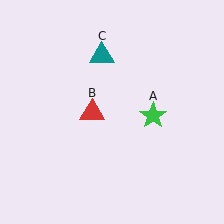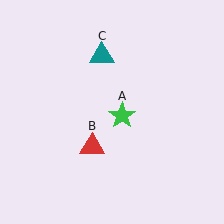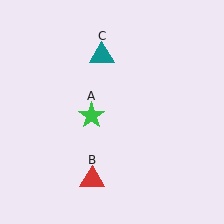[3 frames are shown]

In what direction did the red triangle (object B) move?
The red triangle (object B) moved down.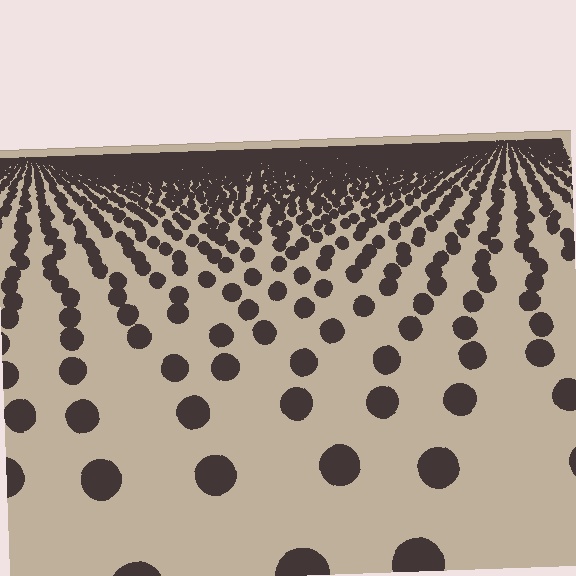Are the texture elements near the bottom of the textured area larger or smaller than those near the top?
Larger. Near the bottom, elements are closer to the viewer and appear at a bigger on-screen size.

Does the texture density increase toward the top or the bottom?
Density increases toward the top.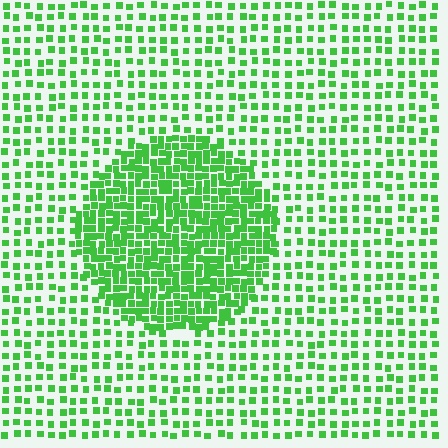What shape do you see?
I see a circle.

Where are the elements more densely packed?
The elements are more densely packed inside the circle boundary.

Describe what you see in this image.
The image contains small green elements arranged at two different densities. A circle-shaped region is visible where the elements are more densely packed than the surrounding area.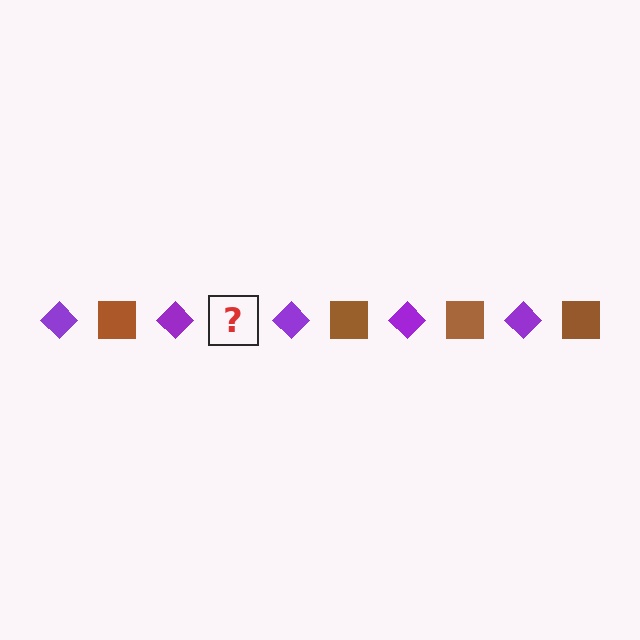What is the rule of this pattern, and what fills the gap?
The rule is that the pattern alternates between purple diamond and brown square. The gap should be filled with a brown square.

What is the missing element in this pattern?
The missing element is a brown square.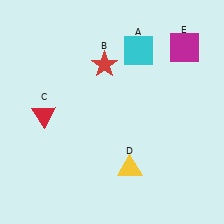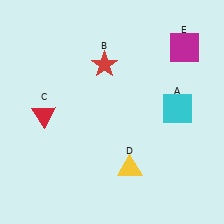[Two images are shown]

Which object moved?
The cyan square (A) moved down.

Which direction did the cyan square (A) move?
The cyan square (A) moved down.